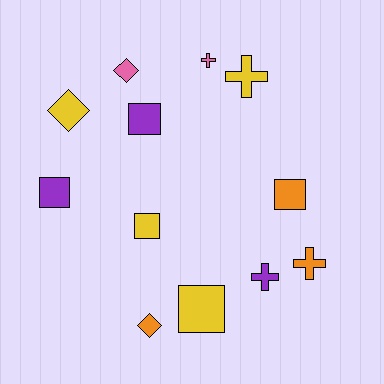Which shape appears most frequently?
Square, with 5 objects.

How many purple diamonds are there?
There are no purple diamonds.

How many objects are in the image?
There are 12 objects.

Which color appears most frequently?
Yellow, with 4 objects.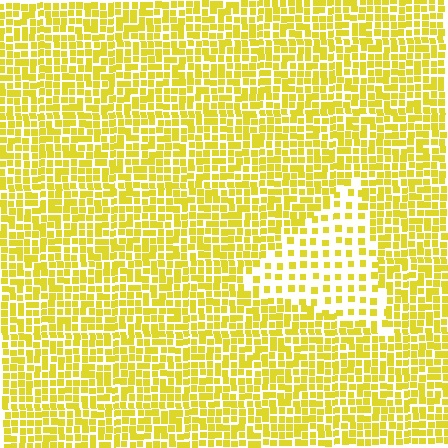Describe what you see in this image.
The image contains small yellow elements arranged at two different densities. A triangle-shaped region is visible where the elements are less densely packed than the surrounding area.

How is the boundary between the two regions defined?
The boundary is defined by a change in element density (approximately 2.3x ratio). All elements are the same color, size, and shape.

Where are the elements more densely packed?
The elements are more densely packed outside the triangle boundary.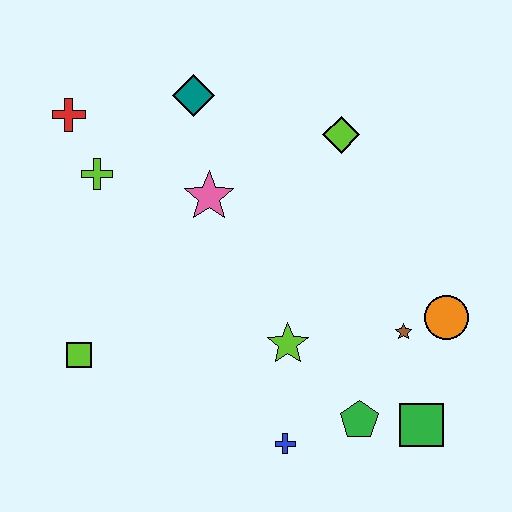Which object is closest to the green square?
The green pentagon is closest to the green square.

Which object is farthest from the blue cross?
The red cross is farthest from the blue cross.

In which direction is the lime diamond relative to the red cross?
The lime diamond is to the right of the red cross.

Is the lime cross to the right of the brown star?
No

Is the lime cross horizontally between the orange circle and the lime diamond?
No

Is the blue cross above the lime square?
No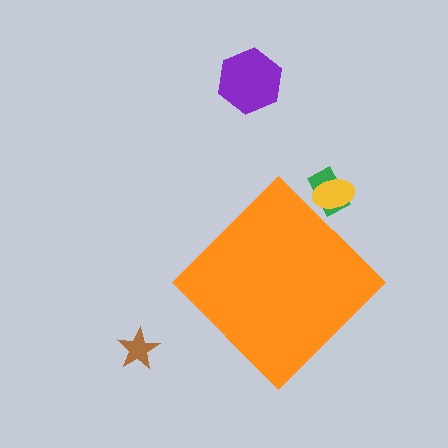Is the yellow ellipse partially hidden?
Yes, the yellow ellipse is partially hidden behind the orange diamond.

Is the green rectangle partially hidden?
Yes, the green rectangle is partially hidden behind the orange diamond.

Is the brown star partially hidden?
No, the brown star is fully visible.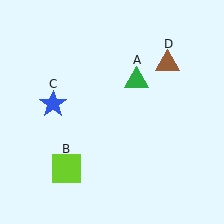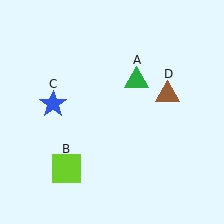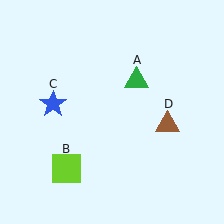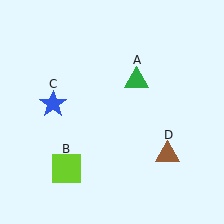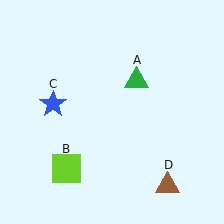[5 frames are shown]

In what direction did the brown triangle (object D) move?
The brown triangle (object D) moved down.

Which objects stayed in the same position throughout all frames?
Green triangle (object A) and lime square (object B) and blue star (object C) remained stationary.